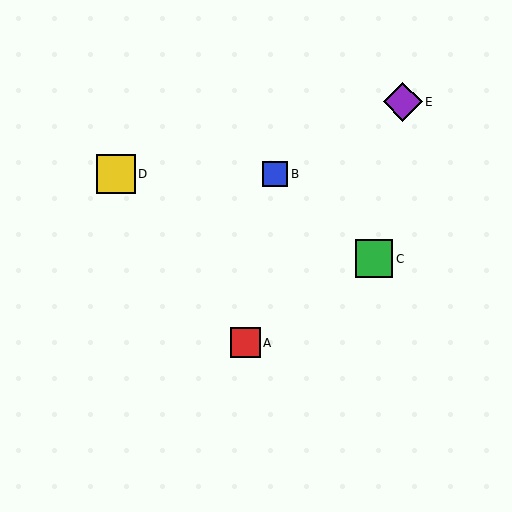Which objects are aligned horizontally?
Objects B, D are aligned horizontally.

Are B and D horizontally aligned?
Yes, both are at y≈174.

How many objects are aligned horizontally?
2 objects (B, D) are aligned horizontally.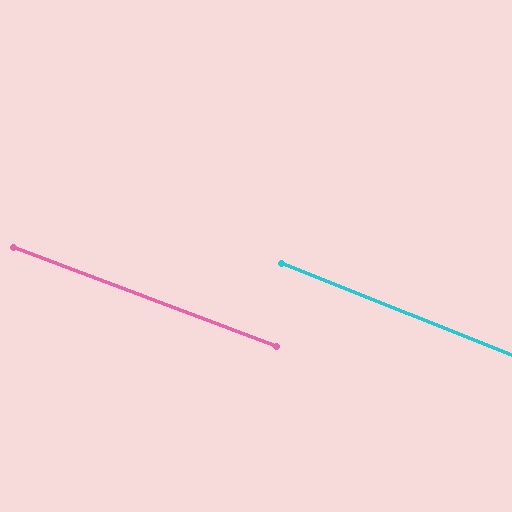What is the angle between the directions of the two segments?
Approximately 1 degree.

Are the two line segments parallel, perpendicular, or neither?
Parallel — their directions differ by only 1.0°.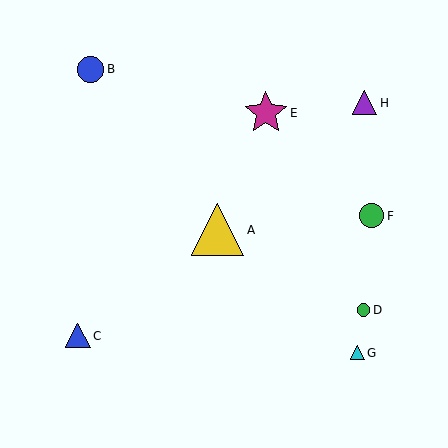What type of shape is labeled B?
Shape B is a blue circle.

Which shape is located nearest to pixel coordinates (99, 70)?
The blue circle (labeled B) at (91, 69) is nearest to that location.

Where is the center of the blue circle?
The center of the blue circle is at (91, 69).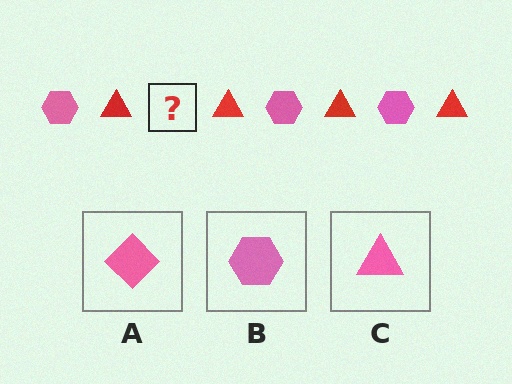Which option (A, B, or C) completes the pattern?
B.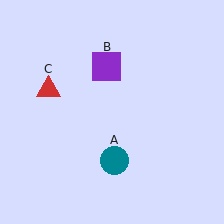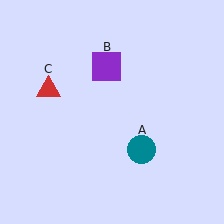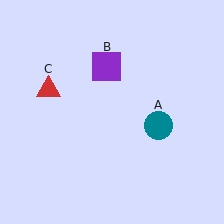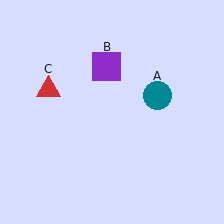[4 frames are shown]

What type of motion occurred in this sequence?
The teal circle (object A) rotated counterclockwise around the center of the scene.